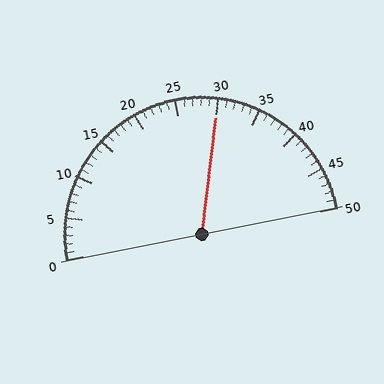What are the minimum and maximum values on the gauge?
The gauge ranges from 0 to 50.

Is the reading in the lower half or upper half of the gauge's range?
The reading is in the upper half of the range (0 to 50).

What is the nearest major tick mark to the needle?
The nearest major tick mark is 30.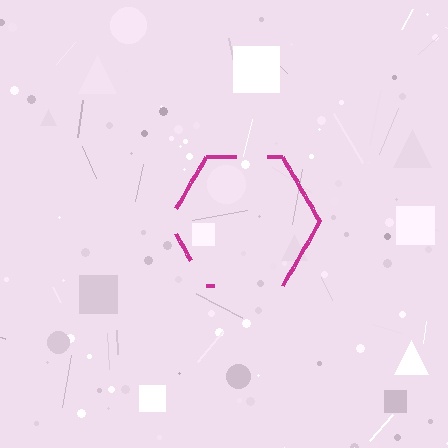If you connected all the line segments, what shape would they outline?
They would outline a hexagon.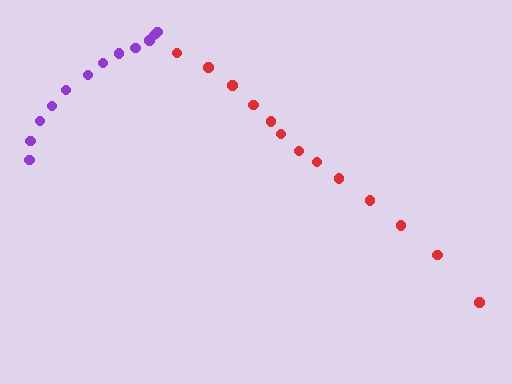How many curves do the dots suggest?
There are 2 distinct paths.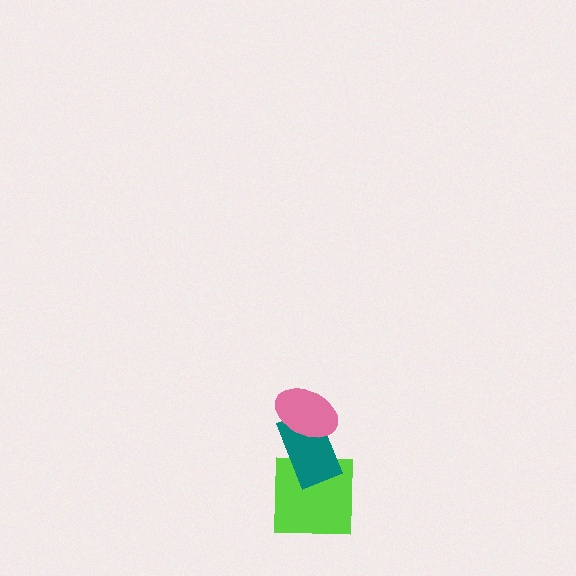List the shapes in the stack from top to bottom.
From top to bottom: the pink ellipse, the teal rectangle, the lime square.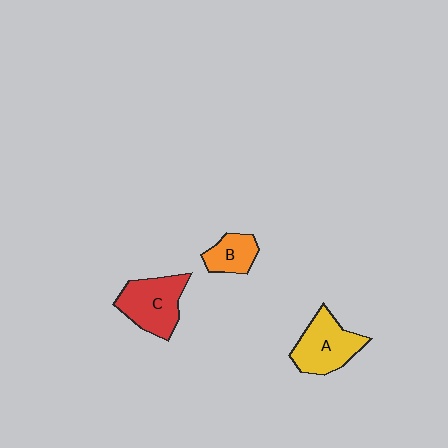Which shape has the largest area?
Shape C (red).